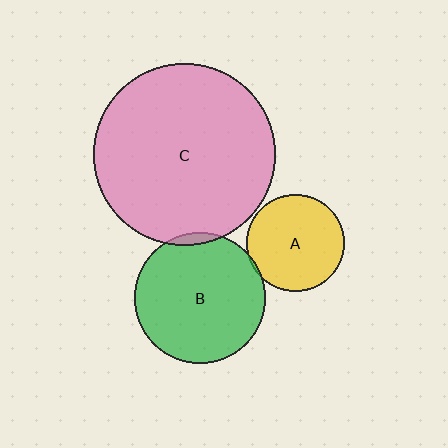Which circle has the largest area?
Circle C (pink).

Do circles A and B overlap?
Yes.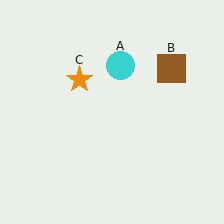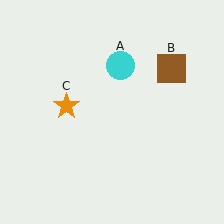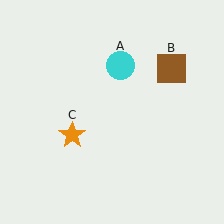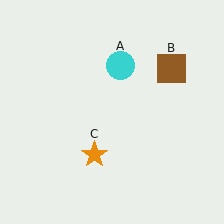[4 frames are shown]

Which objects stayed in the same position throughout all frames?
Cyan circle (object A) and brown square (object B) remained stationary.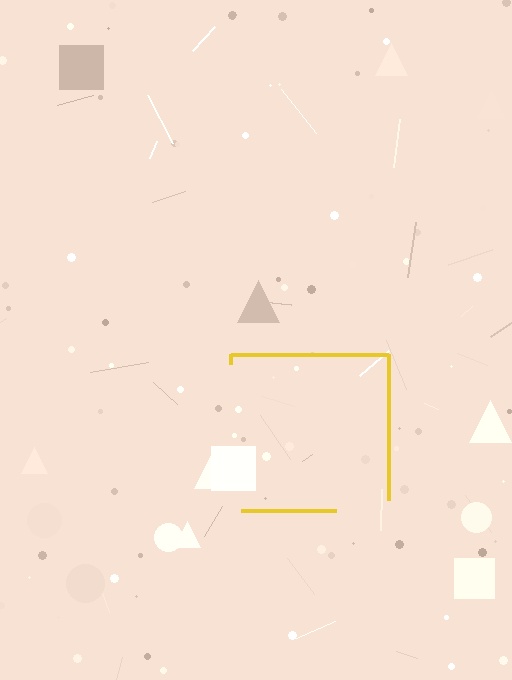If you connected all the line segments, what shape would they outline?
They would outline a square.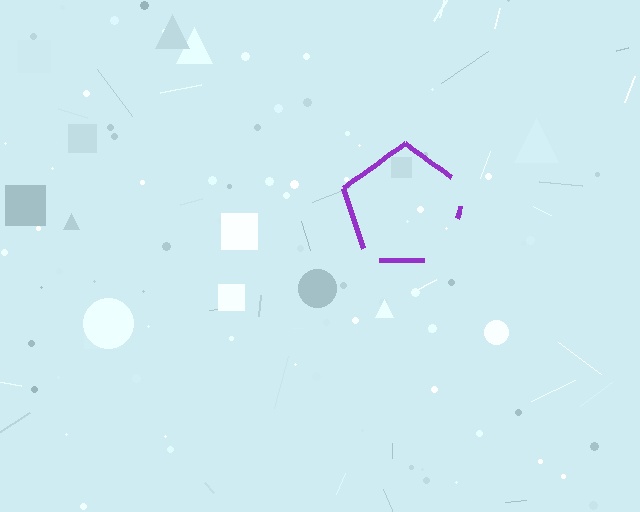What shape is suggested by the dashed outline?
The dashed outline suggests a pentagon.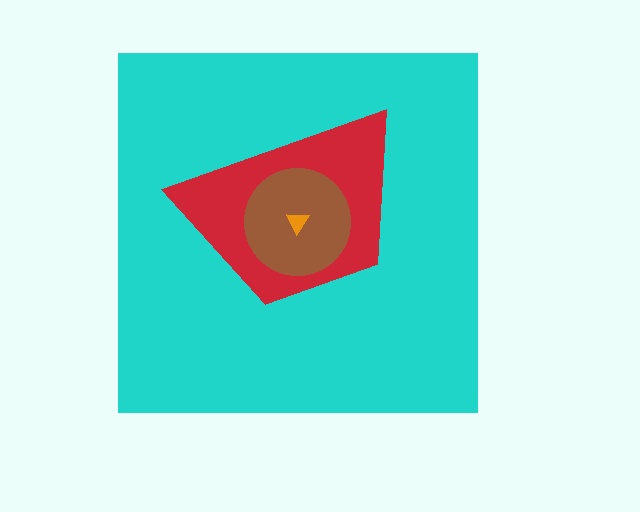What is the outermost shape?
The cyan square.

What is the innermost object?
The orange triangle.